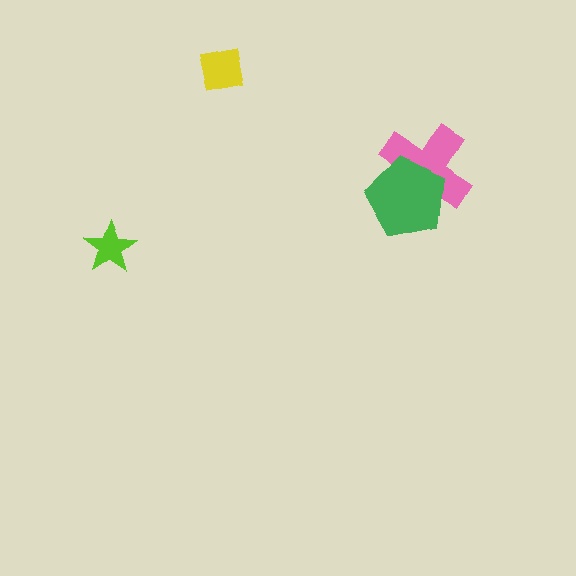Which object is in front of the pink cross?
The green pentagon is in front of the pink cross.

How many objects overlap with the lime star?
0 objects overlap with the lime star.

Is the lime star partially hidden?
No, no other shape covers it.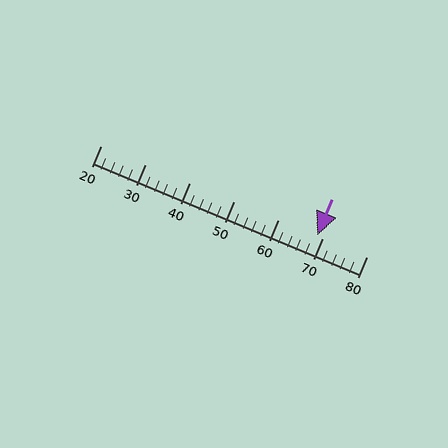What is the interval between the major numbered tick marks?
The major tick marks are spaced 10 units apart.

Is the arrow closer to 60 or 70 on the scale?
The arrow is closer to 70.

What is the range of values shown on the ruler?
The ruler shows values from 20 to 80.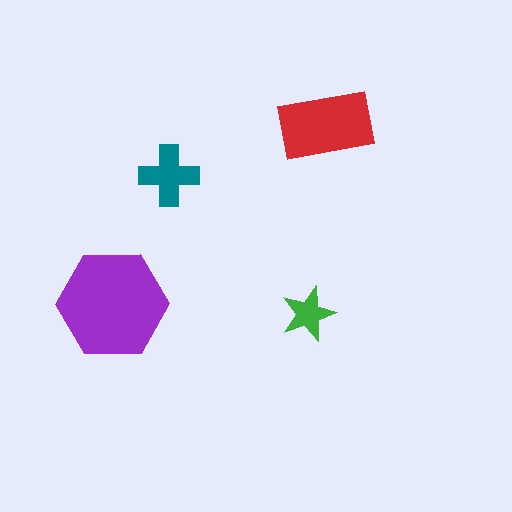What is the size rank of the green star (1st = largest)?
4th.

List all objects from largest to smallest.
The purple hexagon, the red rectangle, the teal cross, the green star.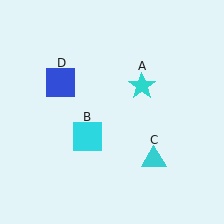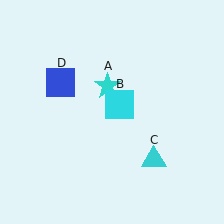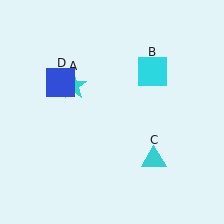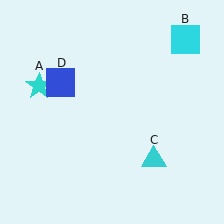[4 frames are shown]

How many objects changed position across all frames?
2 objects changed position: cyan star (object A), cyan square (object B).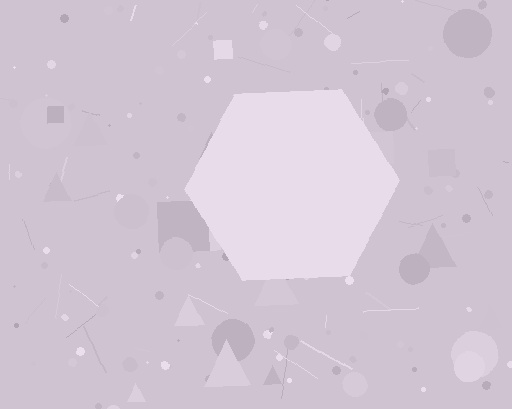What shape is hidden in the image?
A hexagon is hidden in the image.